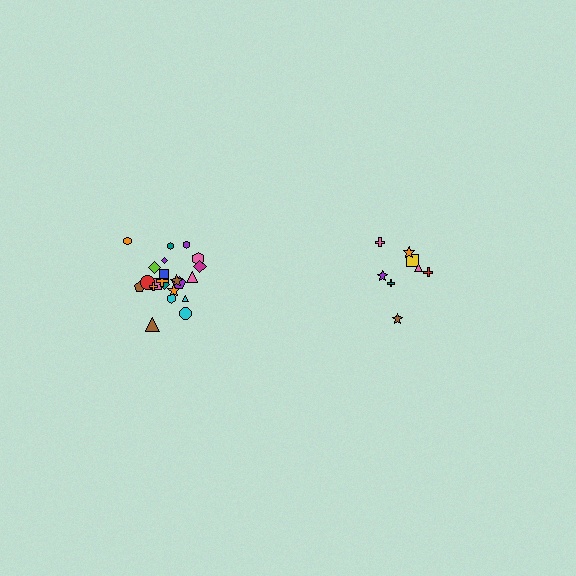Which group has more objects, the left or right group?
The left group.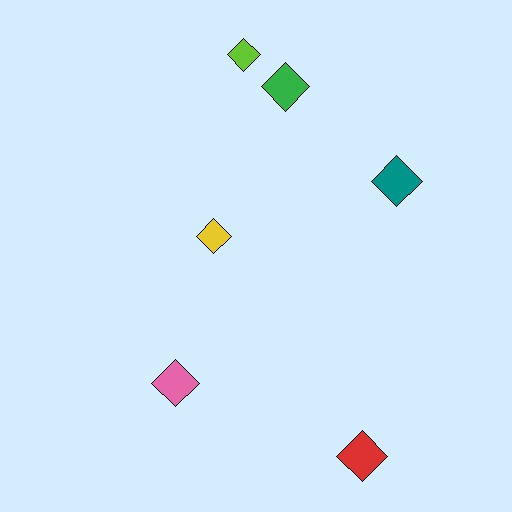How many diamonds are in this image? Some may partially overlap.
There are 6 diamonds.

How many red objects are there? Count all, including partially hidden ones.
There is 1 red object.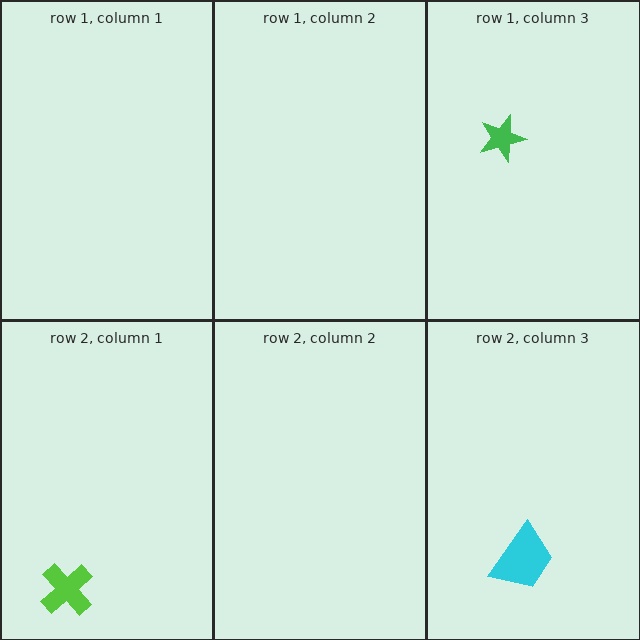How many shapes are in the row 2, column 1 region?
1.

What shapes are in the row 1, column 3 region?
The green star.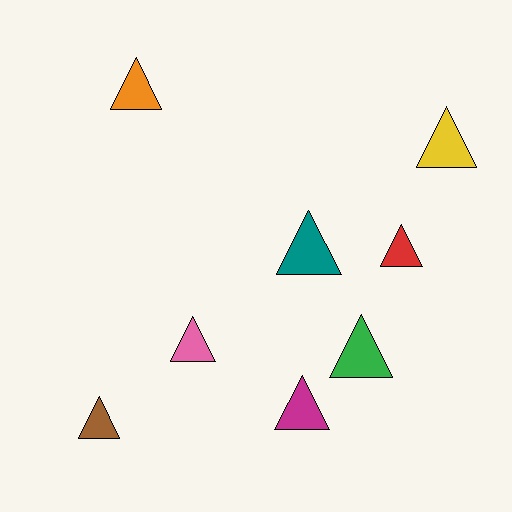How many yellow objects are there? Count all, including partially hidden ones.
There is 1 yellow object.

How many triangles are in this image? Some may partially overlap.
There are 8 triangles.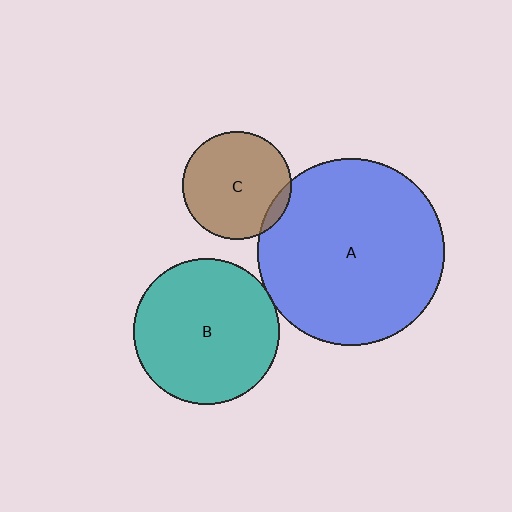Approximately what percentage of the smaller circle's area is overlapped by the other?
Approximately 10%.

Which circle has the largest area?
Circle A (blue).